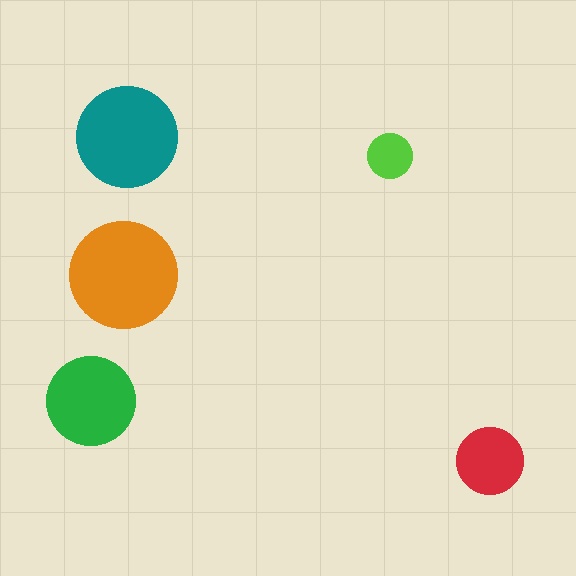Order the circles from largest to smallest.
the orange one, the teal one, the green one, the red one, the lime one.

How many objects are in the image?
There are 5 objects in the image.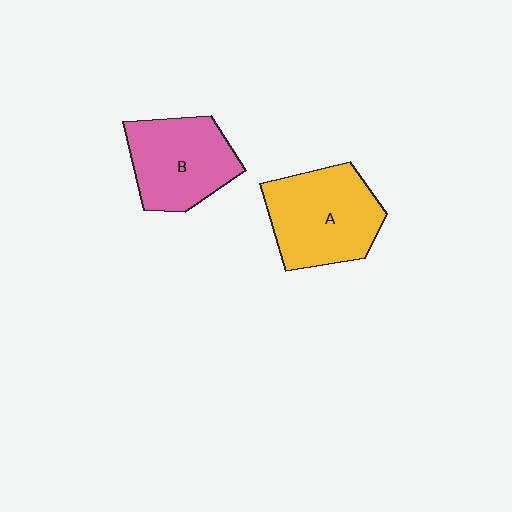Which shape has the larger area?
Shape A (yellow).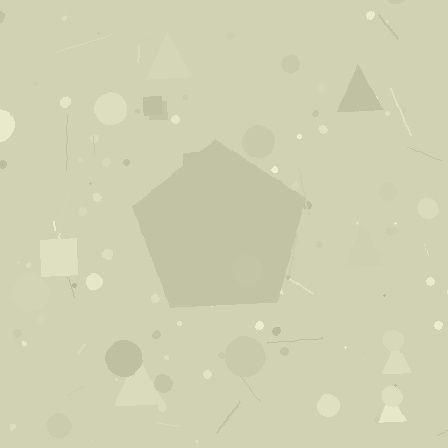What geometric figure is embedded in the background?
A pentagon is embedded in the background.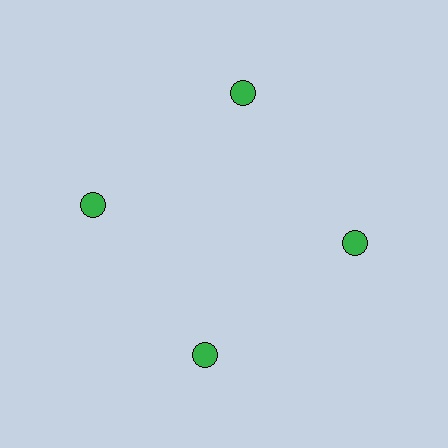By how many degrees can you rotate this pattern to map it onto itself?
The pattern maps onto itself every 90 degrees of rotation.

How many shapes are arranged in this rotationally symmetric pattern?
There are 4 shapes, arranged in 4 groups of 1.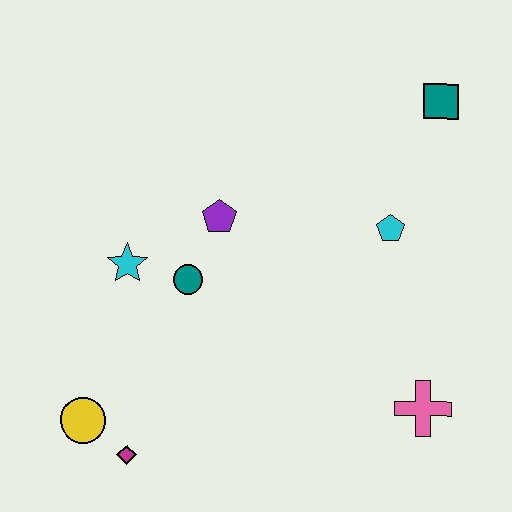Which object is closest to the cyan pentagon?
The teal square is closest to the cyan pentagon.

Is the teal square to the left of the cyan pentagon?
No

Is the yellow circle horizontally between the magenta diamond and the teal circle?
No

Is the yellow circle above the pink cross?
No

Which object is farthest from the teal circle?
The teal square is farthest from the teal circle.